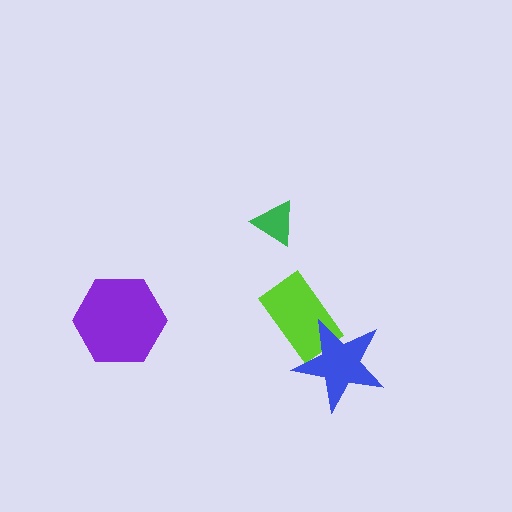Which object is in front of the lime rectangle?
The blue star is in front of the lime rectangle.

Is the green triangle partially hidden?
No, no other shape covers it.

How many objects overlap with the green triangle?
0 objects overlap with the green triangle.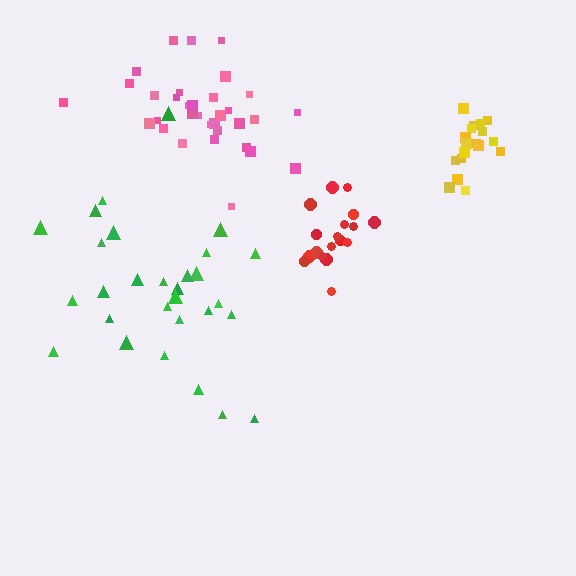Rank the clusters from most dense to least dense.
yellow, red, pink, green.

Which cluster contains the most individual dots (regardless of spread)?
Pink (33).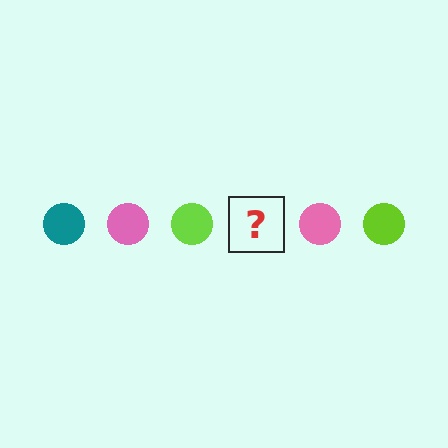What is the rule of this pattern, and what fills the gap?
The rule is that the pattern cycles through teal, pink, lime circles. The gap should be filled with a teal circle.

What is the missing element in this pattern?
The missing element is a teal circle.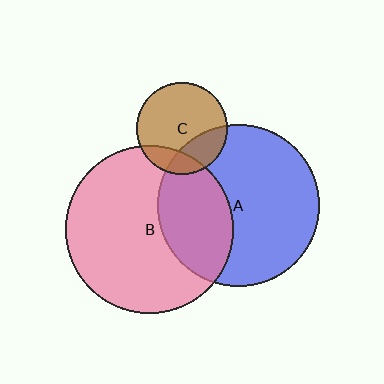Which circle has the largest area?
Circle B (pink).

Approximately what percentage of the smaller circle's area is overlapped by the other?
Approximately 35%.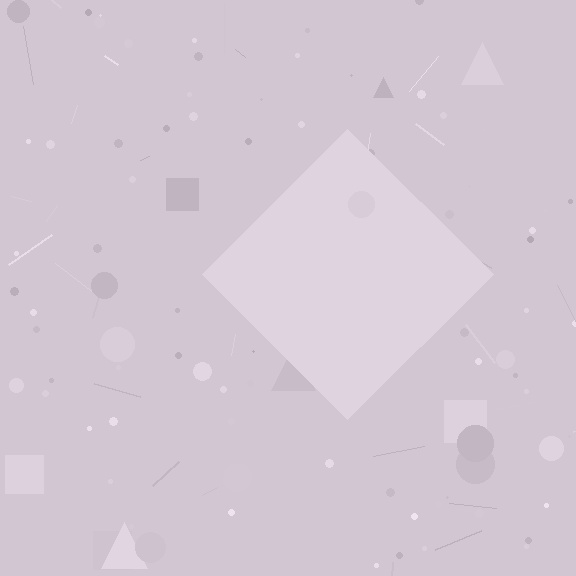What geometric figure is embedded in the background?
A diamond is embedded in the background.